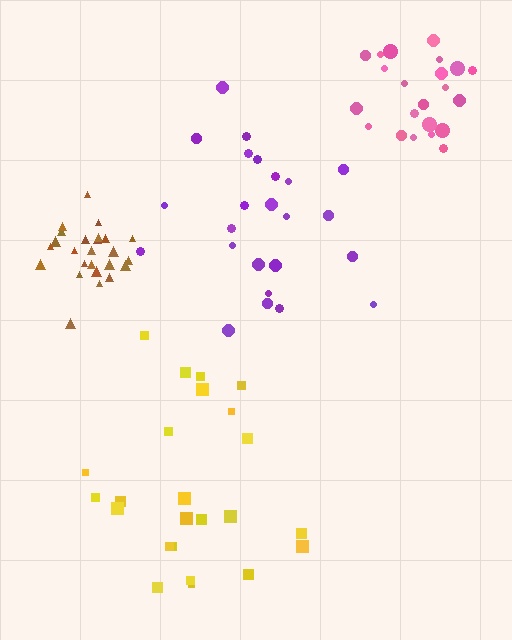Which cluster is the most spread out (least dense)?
Yellow.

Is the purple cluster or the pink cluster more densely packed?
Pink.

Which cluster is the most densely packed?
Brown.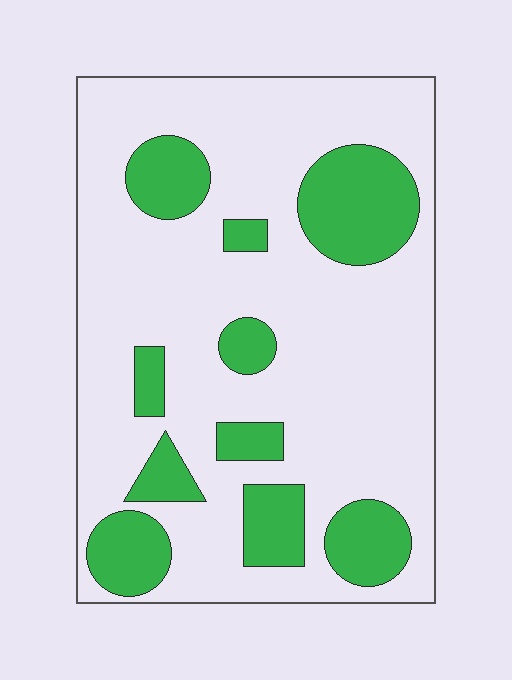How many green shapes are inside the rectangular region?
10.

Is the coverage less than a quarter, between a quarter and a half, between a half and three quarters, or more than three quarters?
Less than a quarter.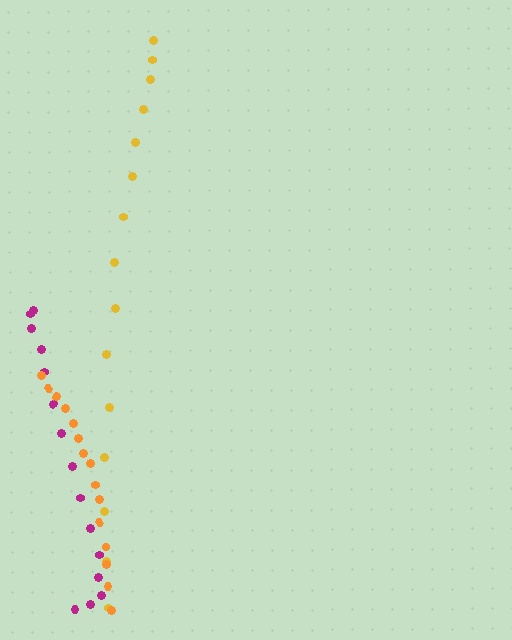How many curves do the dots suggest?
There are 3 distinct paths.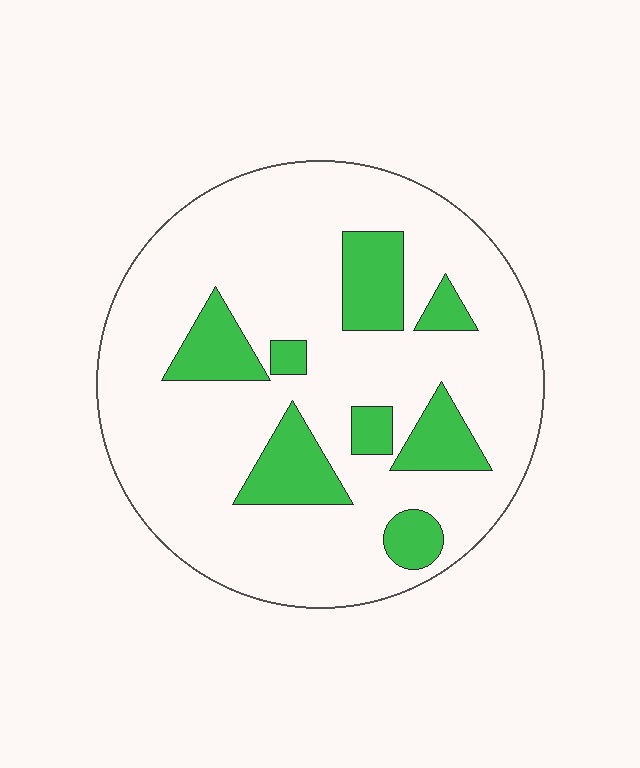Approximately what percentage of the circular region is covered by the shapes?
Approximately 20%.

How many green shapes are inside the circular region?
8.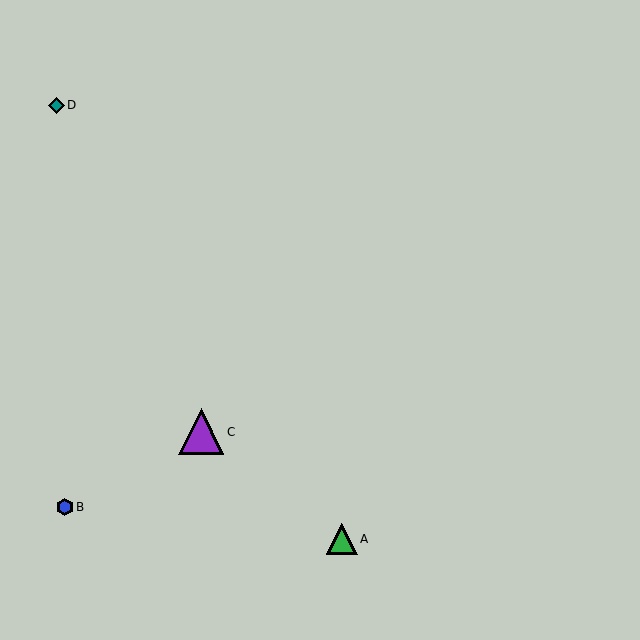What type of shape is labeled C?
Shape C is a purple triangle.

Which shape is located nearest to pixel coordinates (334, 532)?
The green triangle (labeled A) at (342, 539) is nearest to that location.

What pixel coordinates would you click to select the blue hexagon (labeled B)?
Click at (65, 507) to select the blue hexagon B.